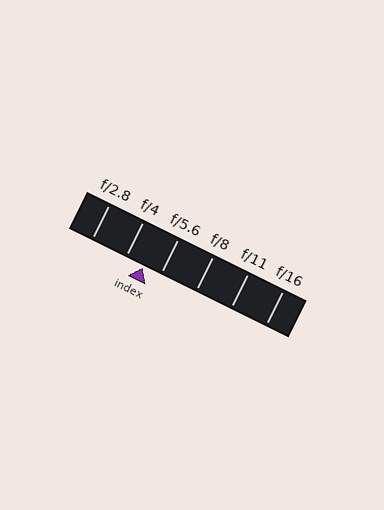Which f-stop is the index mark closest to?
The index mark is closest to f/5.6.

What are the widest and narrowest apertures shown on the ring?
The widest aperture shown is f/2.8 and the narrowest is f/16.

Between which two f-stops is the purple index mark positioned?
The index mark is between f/4 and f/5.6.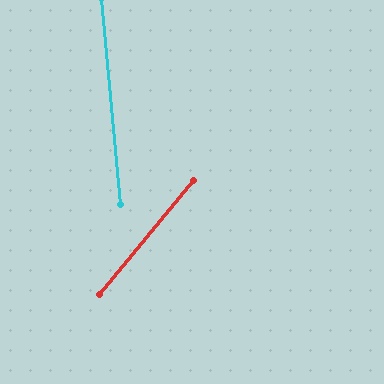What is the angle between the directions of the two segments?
Approximately 45 degrees.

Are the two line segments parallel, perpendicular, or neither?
Neither parallel nor perpendicular — they differ by about 45°.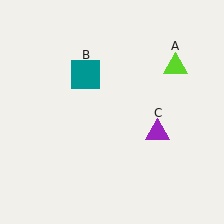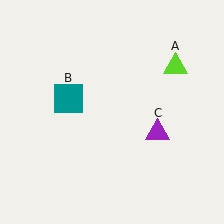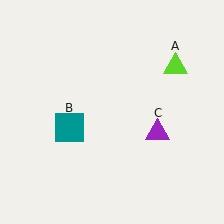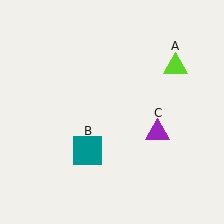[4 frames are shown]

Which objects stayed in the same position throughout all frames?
Lime triangle (object A) and purple triangle (object C) remained stationary.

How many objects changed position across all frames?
1 object changed position: teal square (object B).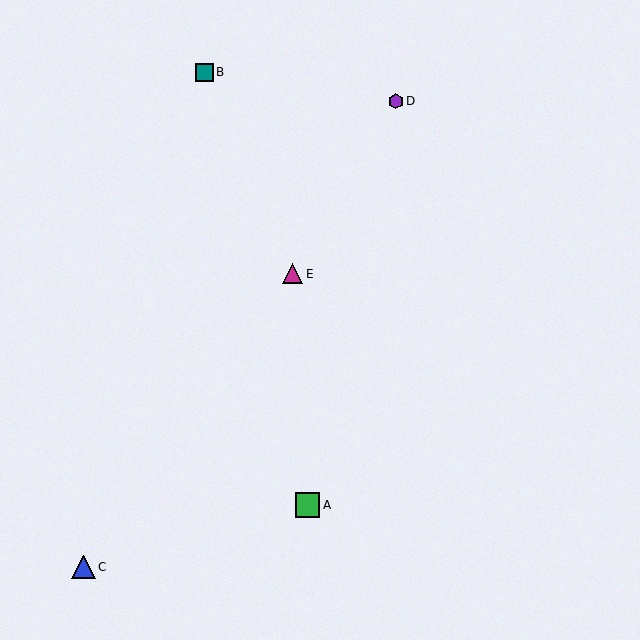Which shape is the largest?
The green square (labeled A) is the largest.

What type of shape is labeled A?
Shape A is a green square.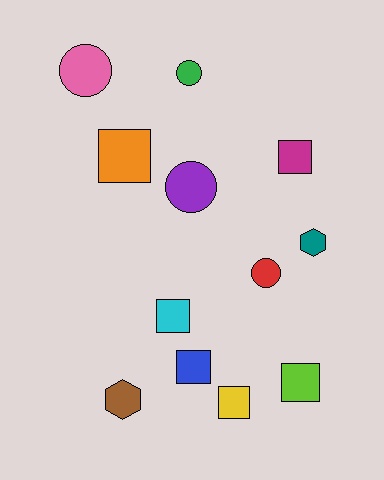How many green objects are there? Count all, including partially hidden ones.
There is 1 green object.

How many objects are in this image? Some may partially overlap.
There are 12 objects.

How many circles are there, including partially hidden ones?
There are 4 circles.